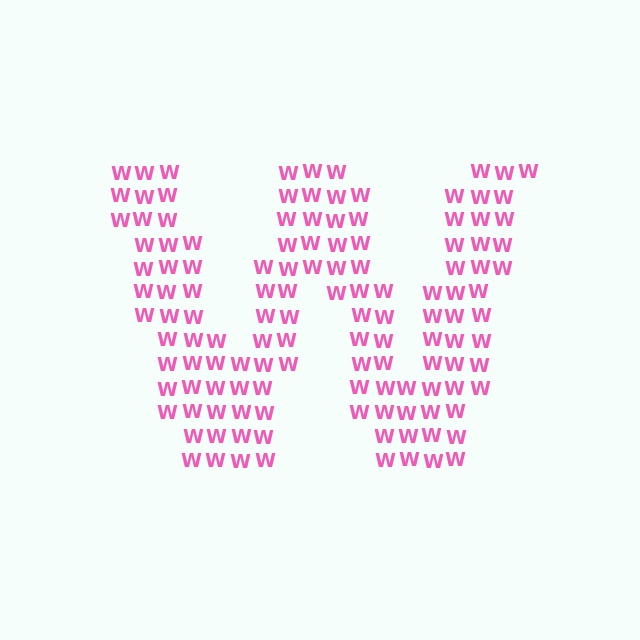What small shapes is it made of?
It is made of small letter W's.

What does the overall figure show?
The overall figure shows the letter W.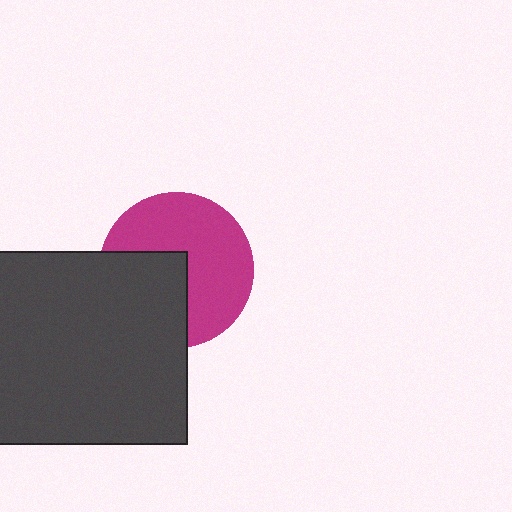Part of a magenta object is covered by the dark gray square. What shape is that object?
It is a circle.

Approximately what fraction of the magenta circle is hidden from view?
Roughly 38% of the magenta circle is hidden behind the dark gray square.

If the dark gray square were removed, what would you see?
You would see the complete magenta circle.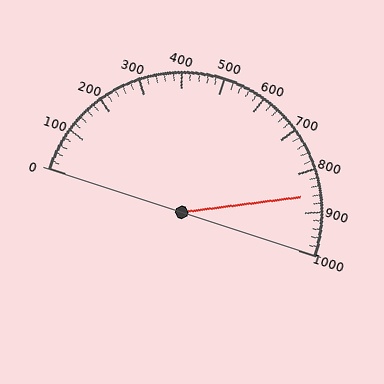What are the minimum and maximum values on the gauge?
The gauge ranges from 0 to 1000.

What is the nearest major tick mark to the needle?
The nearest major tick mark is 900.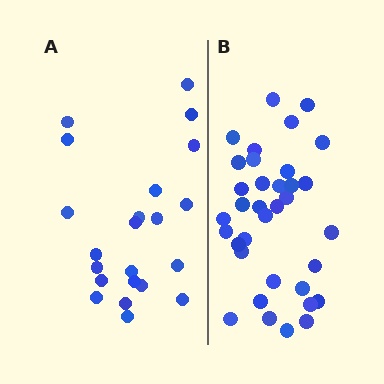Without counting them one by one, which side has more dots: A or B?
Region B (the right region) has more dots.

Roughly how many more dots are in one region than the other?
Region B has approximately 15 more dots than region A.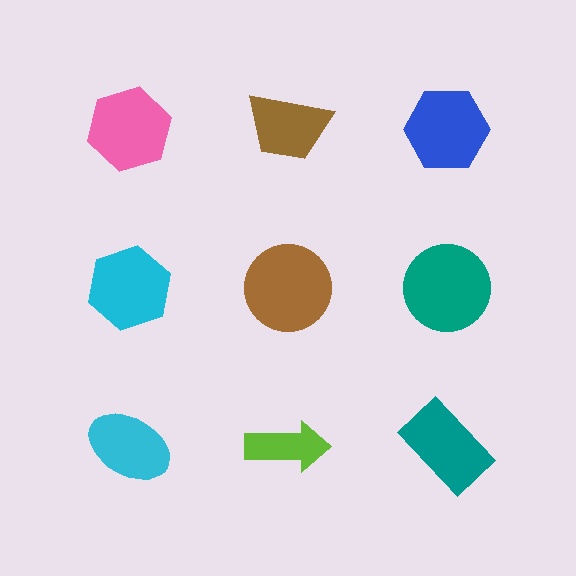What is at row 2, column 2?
A brown circle.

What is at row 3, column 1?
A cyan ellipse.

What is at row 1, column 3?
A blue hexagon.